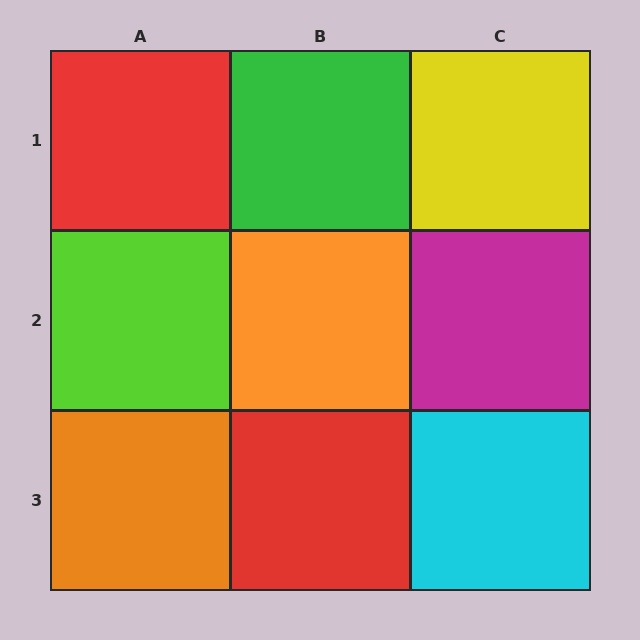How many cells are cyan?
1 cell is cyan.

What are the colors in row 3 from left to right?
Orange, red, cyan.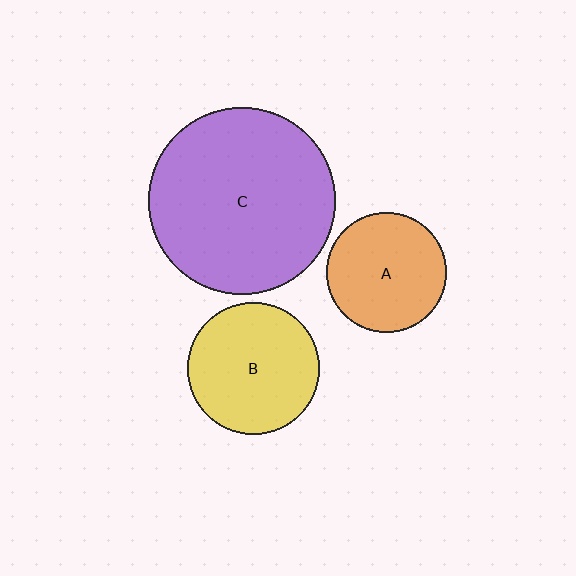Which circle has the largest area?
Circle C (purple).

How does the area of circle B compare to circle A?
Approximately 1.2 times.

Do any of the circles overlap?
No, none of the circles overlap.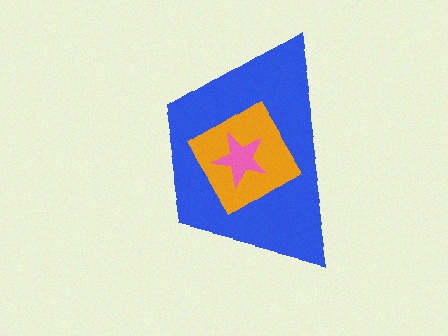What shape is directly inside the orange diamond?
The pink star.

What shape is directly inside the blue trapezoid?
The orange diamond.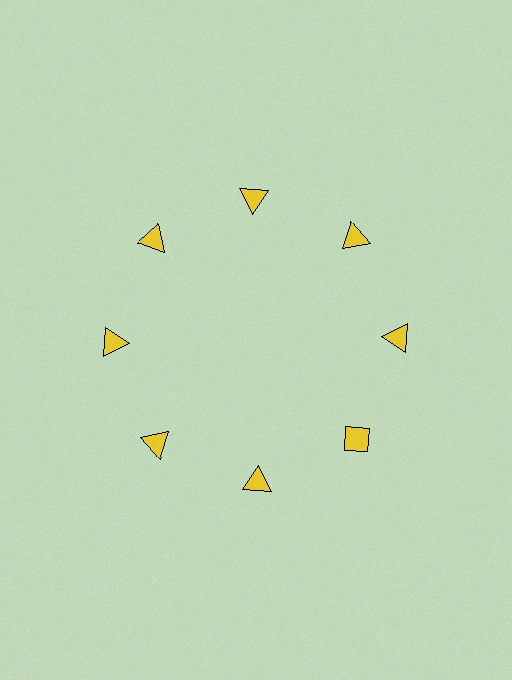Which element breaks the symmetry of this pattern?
The yellow diamond at roughly the 4 o'clock position breaks the symmetry. All other shapes are yellow triangles.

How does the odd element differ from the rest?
It has a different shape: diamond instead of triangle.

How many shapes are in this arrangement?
There are 8 shapes arranged in a ring pattern.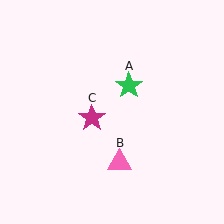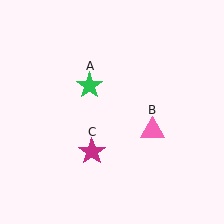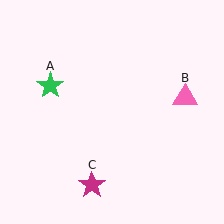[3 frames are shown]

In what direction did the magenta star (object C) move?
The magenta star (object C) moved down.